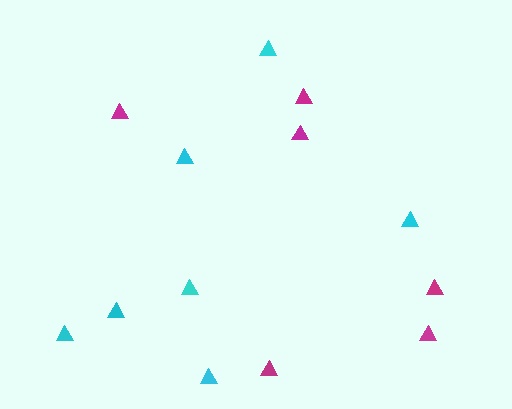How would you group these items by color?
There are 2 groups: one group of cyan triangles (7) and one group of magenta triangles (6).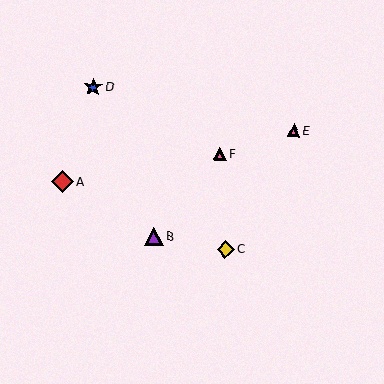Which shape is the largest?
The red diamond (labeled A) is the largest.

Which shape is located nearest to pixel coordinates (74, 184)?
The red diamond (labeled A) at (63, 182) is nearest to that location.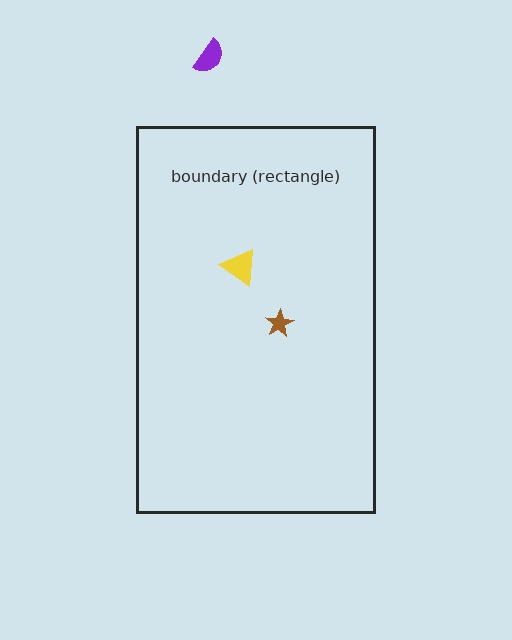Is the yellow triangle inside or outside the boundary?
Inside.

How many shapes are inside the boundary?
2 inside, 1 outside.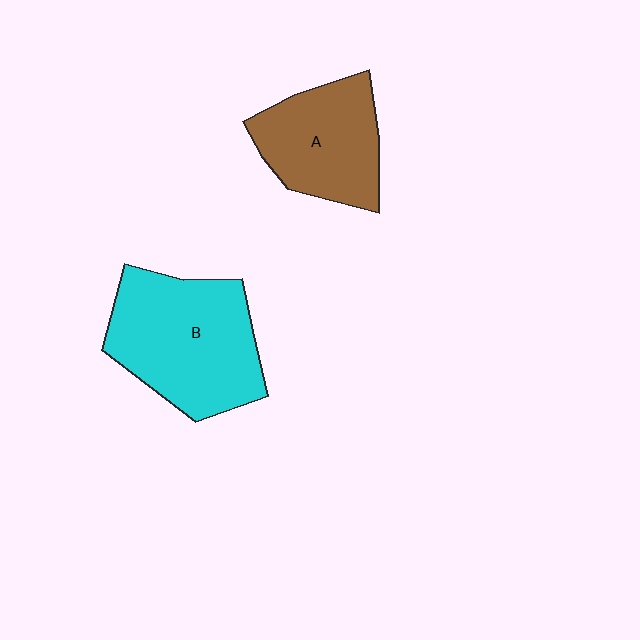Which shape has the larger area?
Shape B (cyan).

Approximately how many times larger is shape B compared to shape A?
Approximately 1.4 times.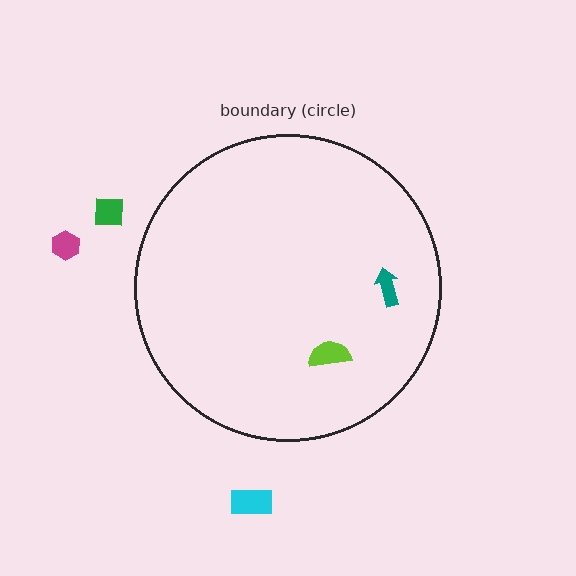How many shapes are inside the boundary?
2 inside, 3 outside.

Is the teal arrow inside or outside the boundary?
Inside.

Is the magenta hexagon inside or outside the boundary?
Outside.